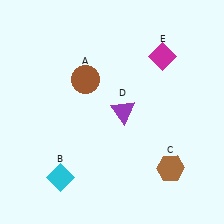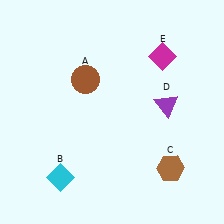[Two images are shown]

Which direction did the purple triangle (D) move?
The purple triangle (D) moved right.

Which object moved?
The purple triangle (D) moved right.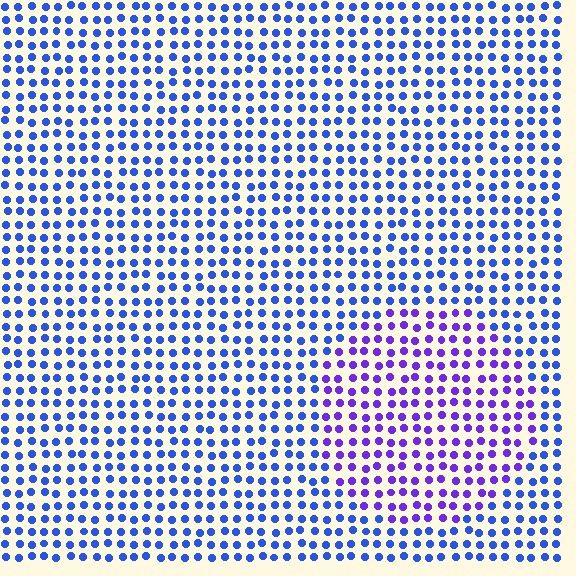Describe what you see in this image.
The image is filled with small blue elements in a uniform arrangement. A circle-shaped region is visible where the elements are tinted to a slightly different hue, forming a subtle color boundary.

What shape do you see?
I see a circle.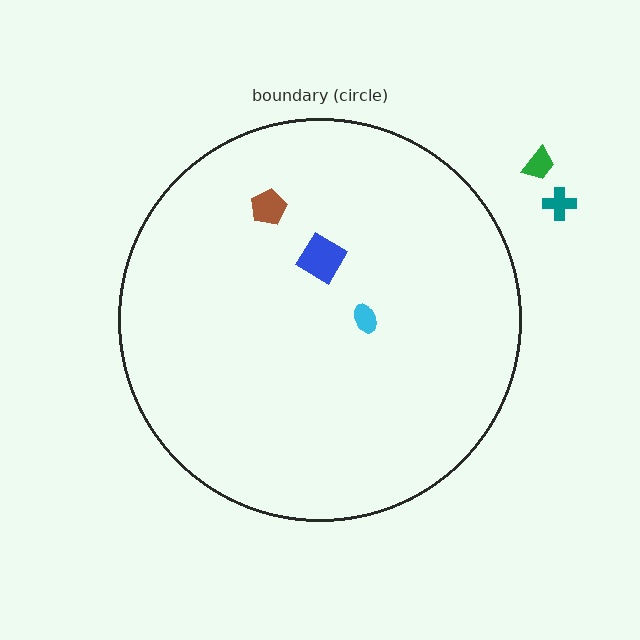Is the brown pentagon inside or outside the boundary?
Inside.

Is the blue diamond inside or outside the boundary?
Inside.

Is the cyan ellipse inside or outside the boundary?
Inside.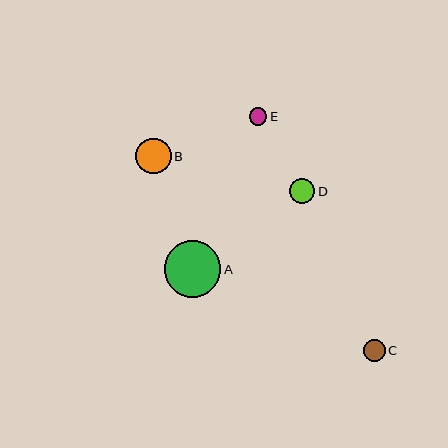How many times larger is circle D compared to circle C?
Circle D is approximately 1.2 times the size of circle C.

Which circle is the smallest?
Circle E is the smallest with a size of approximately 17 pixels.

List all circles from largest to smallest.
From largest to smallest: A, B, D, C, E.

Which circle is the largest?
Circle A is the largest with a size of approximately 56 pixels.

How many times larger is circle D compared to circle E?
Circle D is approximately 1.5 times the size of circle E.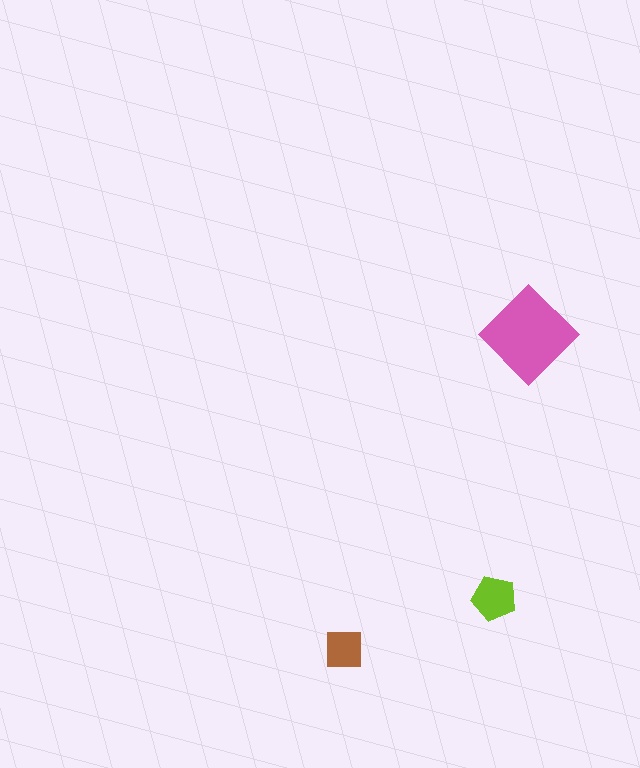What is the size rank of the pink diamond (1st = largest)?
1st.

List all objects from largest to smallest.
The pink diamond, the lime pentagon, the brown square.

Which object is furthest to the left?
The brown square is leftmost.